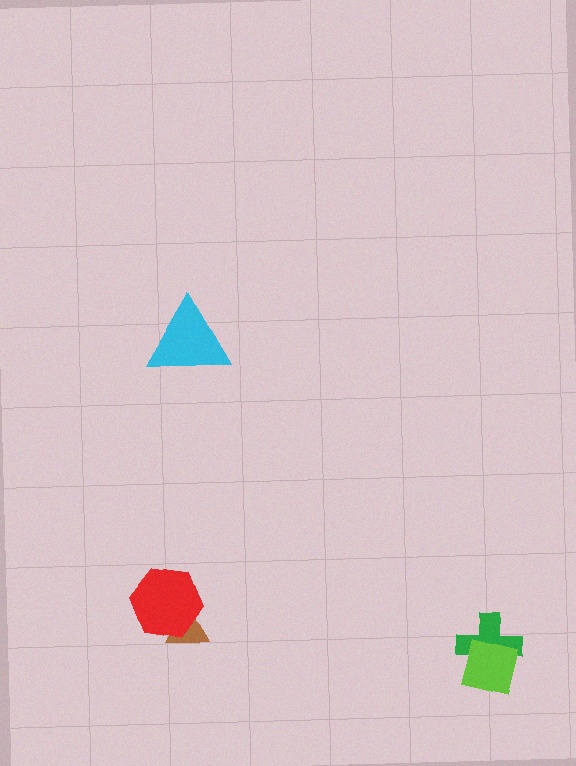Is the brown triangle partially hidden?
Yes, it is partially covered by another shape.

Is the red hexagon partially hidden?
No, no other shape covers it.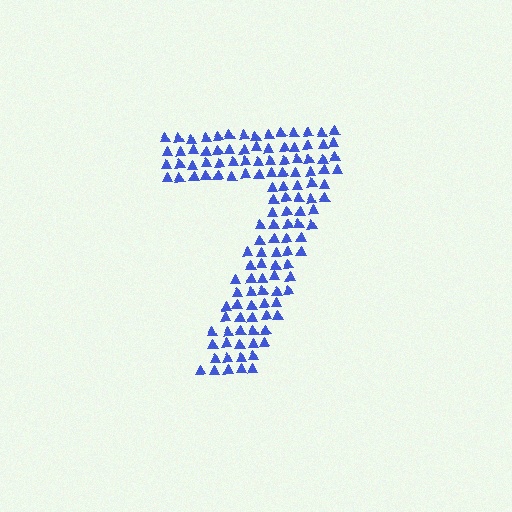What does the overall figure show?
The overall figure shows the digit 7.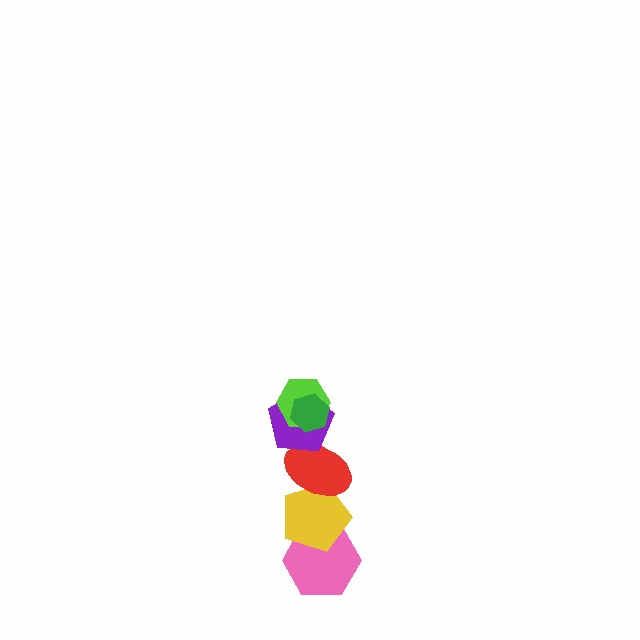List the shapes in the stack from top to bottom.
From top to bottom: the green hexagon, the lime hexagon, the purple pentagon, the red ellipse, the yellow pentagon, the pink hexagon.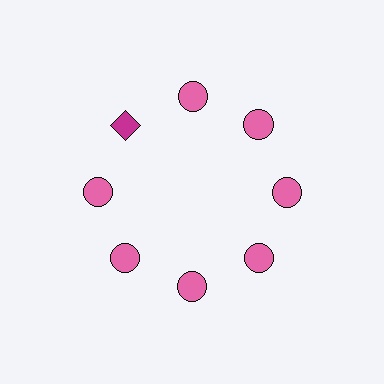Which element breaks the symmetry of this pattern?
The magenta diamond at roughly the 10 o'clock position breaks the symmetry. All other shapes are pink circles.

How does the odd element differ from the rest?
It differs in both color (magenta instead of pink) and shape (diamond instead of circle).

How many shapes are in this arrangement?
There are 8 shapes arranged in a ring pattern.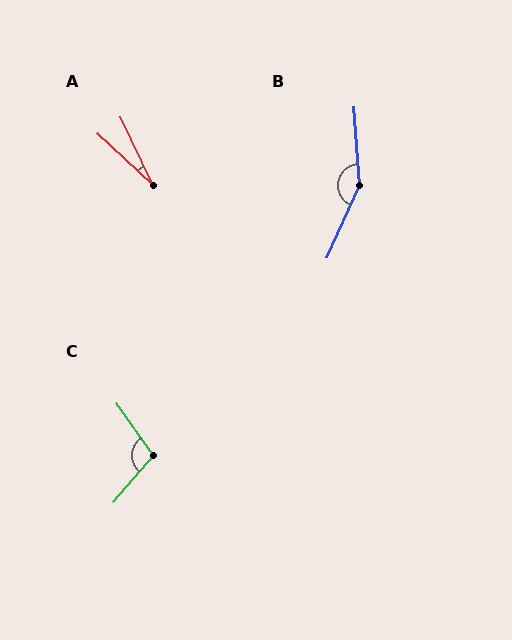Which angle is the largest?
B, at approximately 152 degrees.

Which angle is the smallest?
A, at approximately 22 degrees.